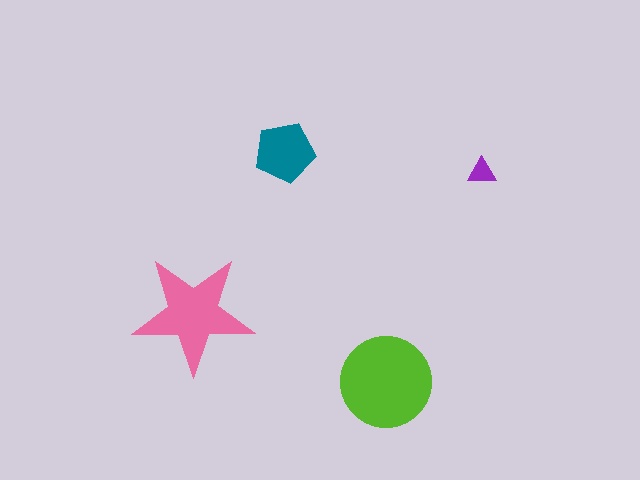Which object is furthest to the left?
The pink star is leftmost.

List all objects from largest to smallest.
The lime circle, the pink star, the teal pentagon, the purple triangle.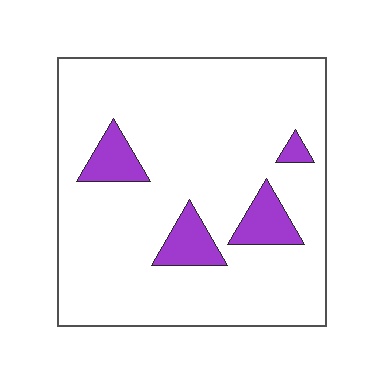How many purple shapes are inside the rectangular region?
4.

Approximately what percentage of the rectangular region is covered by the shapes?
Approximately 10%.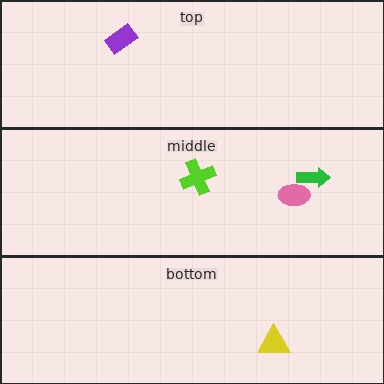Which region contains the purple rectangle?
The top region.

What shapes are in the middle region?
The lime cross, the green arrow, the pink ellipse.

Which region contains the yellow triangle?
The bottom region.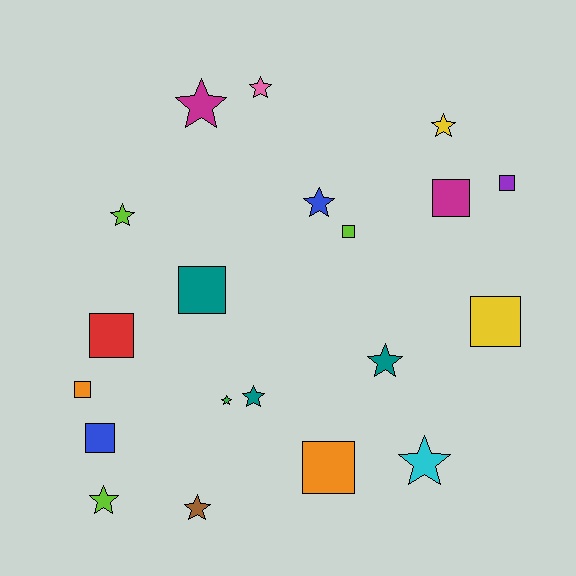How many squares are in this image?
There are 9 squares.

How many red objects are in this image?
There is 1 red object.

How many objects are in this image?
There are 20 objects.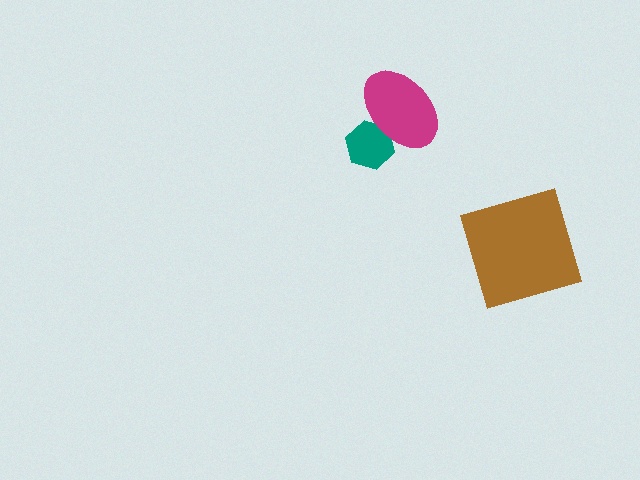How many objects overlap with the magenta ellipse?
1 object overlaps with the magenta ellipse.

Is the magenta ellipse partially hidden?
No, no other shape covers it.